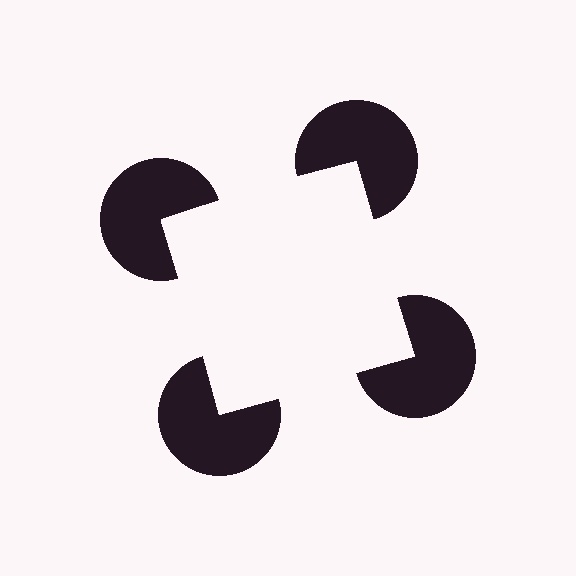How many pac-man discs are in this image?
There are 4 — one at each vertex of the illusory square.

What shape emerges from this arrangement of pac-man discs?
An illusory square — its edges are inferred from the aligned wedge cuts in the pac-man discs, not physically drawn.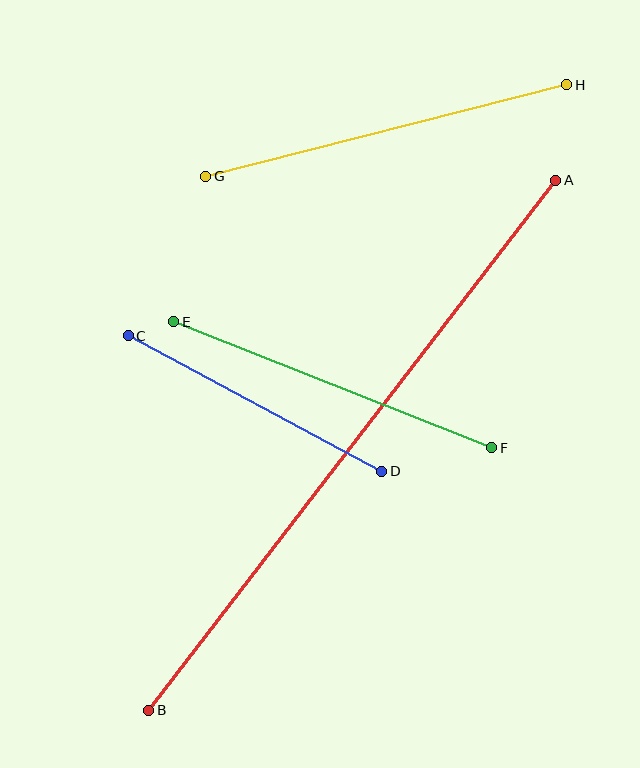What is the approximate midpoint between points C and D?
The midpoint is at approximately (255, 404) pixels.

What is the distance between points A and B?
The distance is approximately 668 pixels.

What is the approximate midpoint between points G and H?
The midpoint is at approximately (386, 130) pixels.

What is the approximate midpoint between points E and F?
The midpoint is at approximately (333, 385) pixels.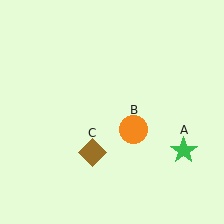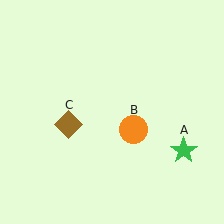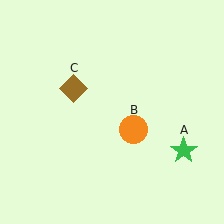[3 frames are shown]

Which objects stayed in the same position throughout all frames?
Green star (object A) and orange circle (object B) remained stationary.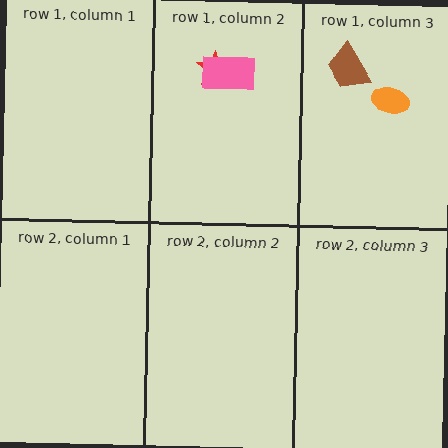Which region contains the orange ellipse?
The row 1, column 3 region.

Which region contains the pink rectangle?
The row 1, column 2 region.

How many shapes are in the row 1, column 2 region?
2.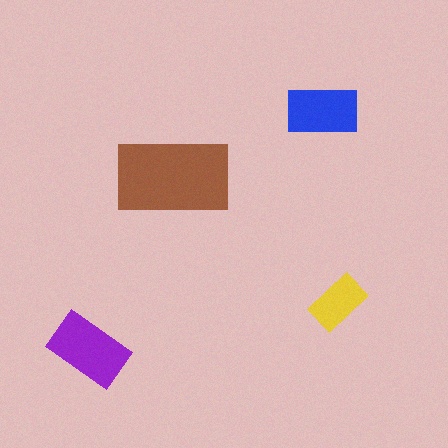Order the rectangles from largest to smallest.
the brown one, the purple one, the blue one, the yellow one.